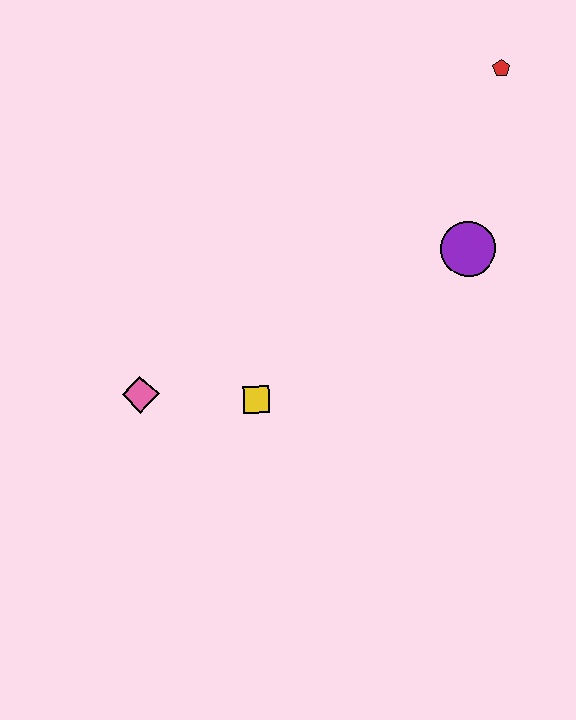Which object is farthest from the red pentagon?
The pink diamond is farthest from the red pentagon.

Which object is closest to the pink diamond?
The yellow square is closest to the pink diamond.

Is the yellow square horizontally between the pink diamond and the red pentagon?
Yes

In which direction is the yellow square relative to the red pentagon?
The yellow square is below the red pentagon.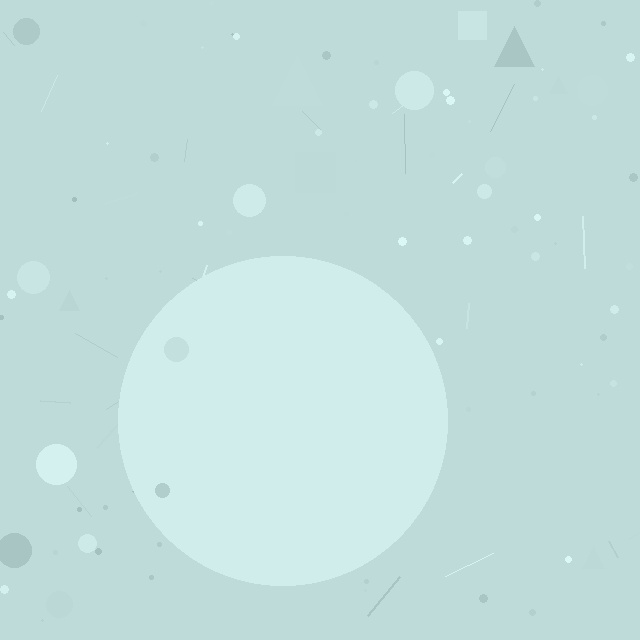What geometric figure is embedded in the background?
A circle is embedded in the background.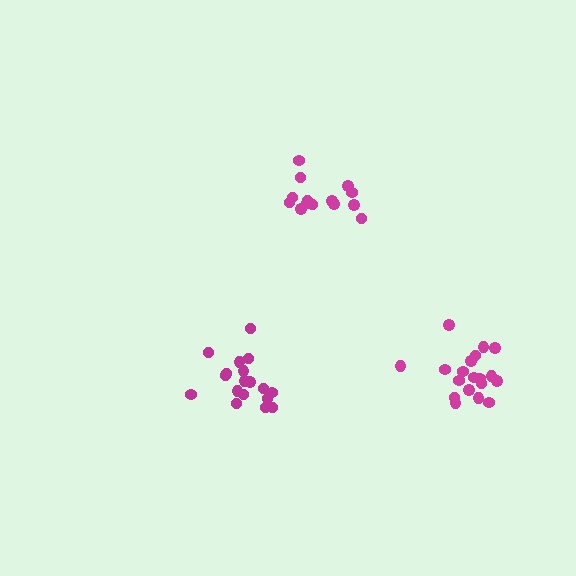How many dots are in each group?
Group 1: 19 dots, Group 2: 18 dots, Group 3: 14 dots (51 total).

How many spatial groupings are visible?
There are 3 spatial groupings.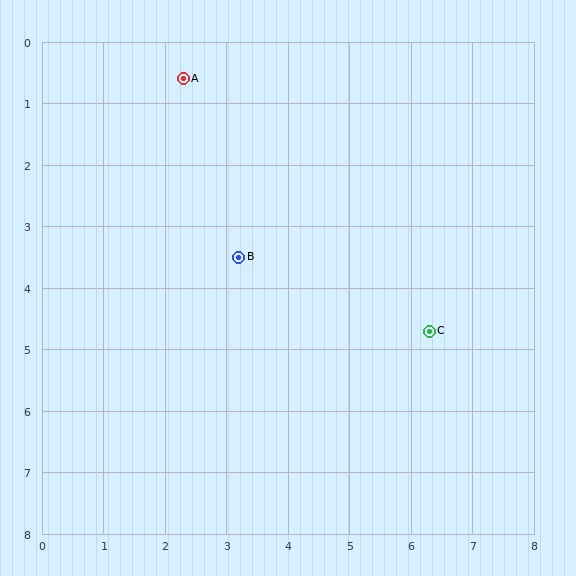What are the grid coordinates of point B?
Point B is at approximately (3.2, 3.5).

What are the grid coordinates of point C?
Point C is at approximately (6.3, 4.7).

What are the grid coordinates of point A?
Point A is at approximately (2.3, 0.6).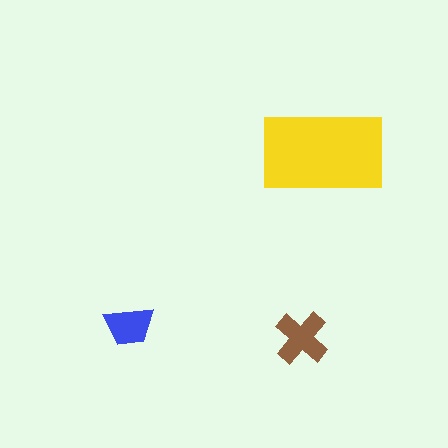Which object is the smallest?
The blue trapezoid.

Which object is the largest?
The yellow rectangle.